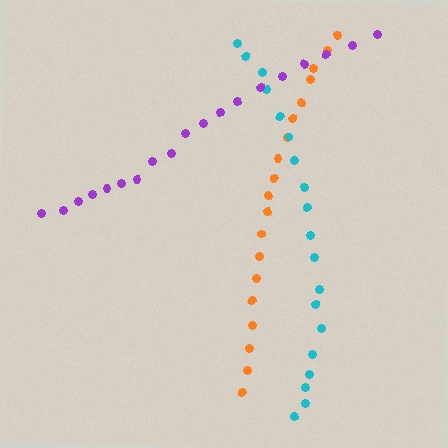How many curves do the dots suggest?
There are 3 distinct paths.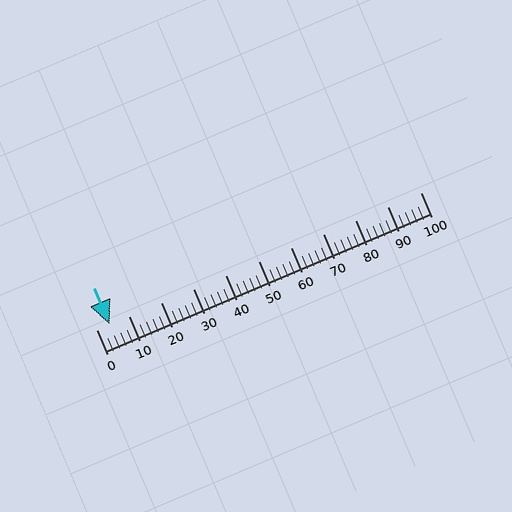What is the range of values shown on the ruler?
The ruler shows values from 0 to 100.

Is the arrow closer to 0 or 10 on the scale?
The arrow is closer to 0.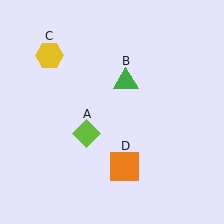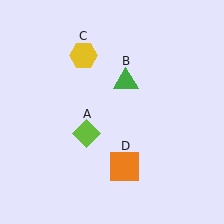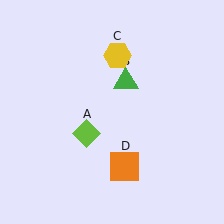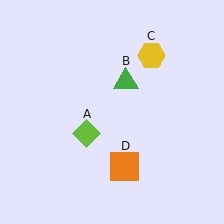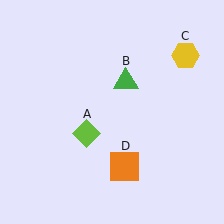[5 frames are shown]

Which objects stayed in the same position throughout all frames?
Lime diamond (object A) and green triangle (object B) and orange square (object D) remained stationary.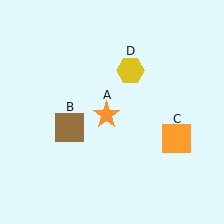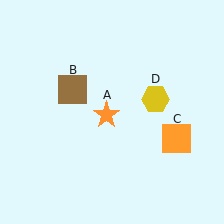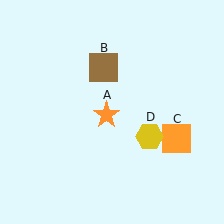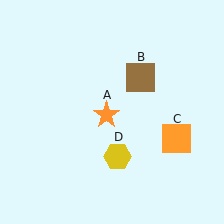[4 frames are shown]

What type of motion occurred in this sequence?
The brown square (object B), yellow hexagon (object D) rotated clockwise around the center of the scene.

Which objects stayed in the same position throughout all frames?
Orange star (object A) and orange square (object C) remained stationary.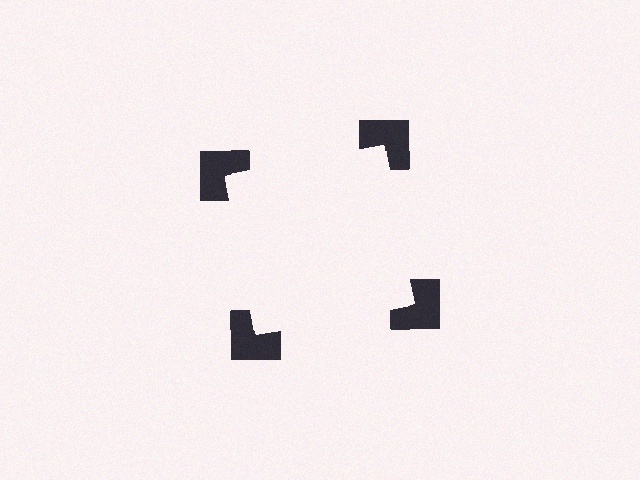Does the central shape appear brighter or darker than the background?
It typically appears slightly brighter than the background, even though no actual brightness change is drawn.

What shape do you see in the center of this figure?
An illusory square — its edges are inferred from the aligned wedge cuts in the notched squares, not physically drawn.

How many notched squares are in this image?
There are 4 — one at each vertex of the illusory square.